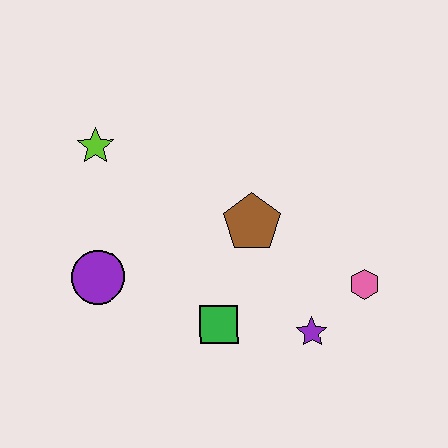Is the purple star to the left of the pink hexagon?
Yes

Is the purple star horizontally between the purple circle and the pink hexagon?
Yes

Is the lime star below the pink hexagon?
No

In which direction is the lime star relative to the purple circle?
The lime star is above the purple circle.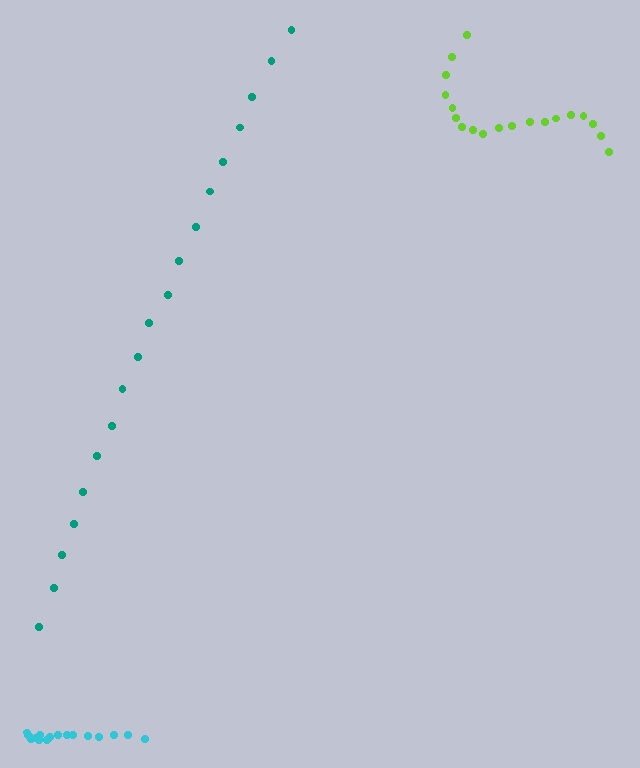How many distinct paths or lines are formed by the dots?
There are 3 distinct paths.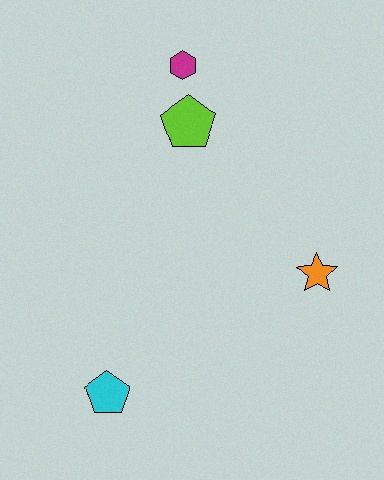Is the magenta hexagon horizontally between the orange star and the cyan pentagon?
Yes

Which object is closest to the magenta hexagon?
The lime pentagon is closest to the magenta hexagon.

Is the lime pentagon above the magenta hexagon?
No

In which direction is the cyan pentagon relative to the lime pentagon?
The cyan pentagon is below the lime pentagon.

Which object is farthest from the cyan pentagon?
The magenta hexagon is farthest from the cyan pentagon.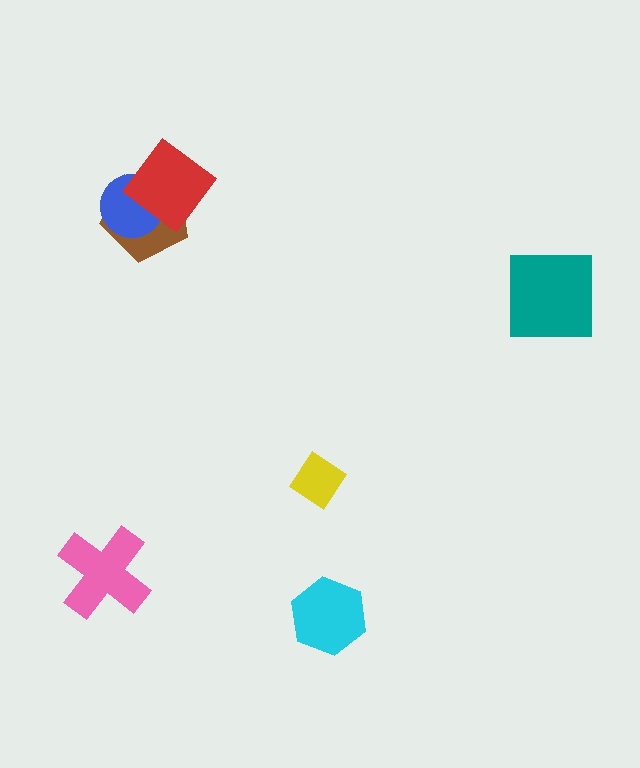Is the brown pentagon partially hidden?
Yes, it is partially covered by another shape.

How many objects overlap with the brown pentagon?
2 objects overlap with the brown pentagon.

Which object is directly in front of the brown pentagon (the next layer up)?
The blue circle is directly in front of the brown pentagon.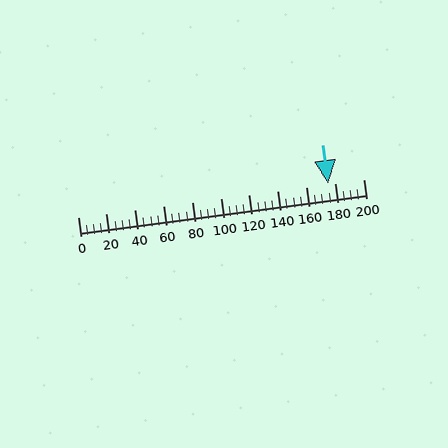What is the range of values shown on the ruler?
The ruler shows values from 0 to 200.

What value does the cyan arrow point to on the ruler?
The cyan arrow points to approximately 175.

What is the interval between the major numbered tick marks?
The major tick marks are spaced 20 units apart.